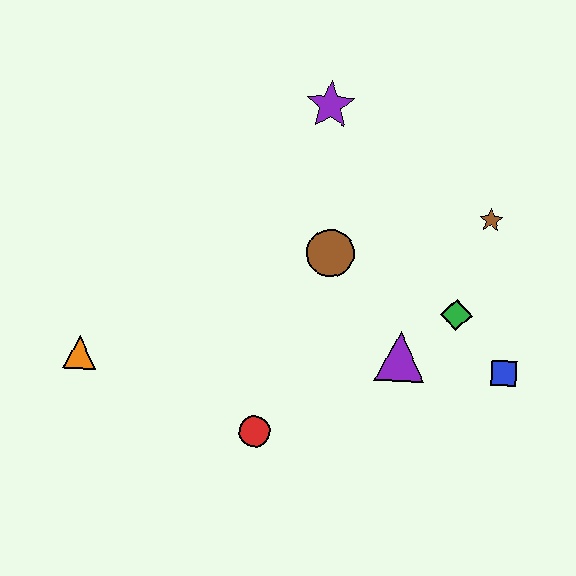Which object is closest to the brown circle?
The purple triangle is closest to the brown circle.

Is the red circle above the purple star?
No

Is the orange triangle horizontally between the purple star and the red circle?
No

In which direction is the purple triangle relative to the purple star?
The purple triangle is below the purple star.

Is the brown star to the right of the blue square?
No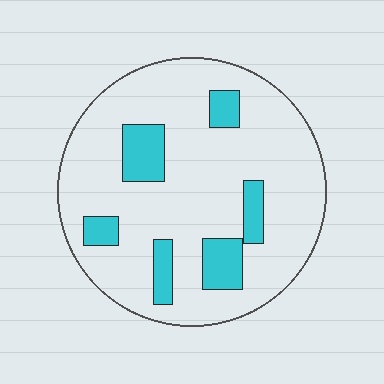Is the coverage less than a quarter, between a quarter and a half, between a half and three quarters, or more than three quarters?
Less than a quarter.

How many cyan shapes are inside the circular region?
6.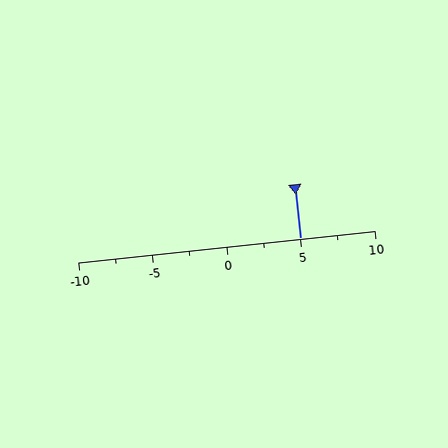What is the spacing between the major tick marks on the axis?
The major ticks are spaced 5 apart.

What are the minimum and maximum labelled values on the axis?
The axis runs from -10 to 10.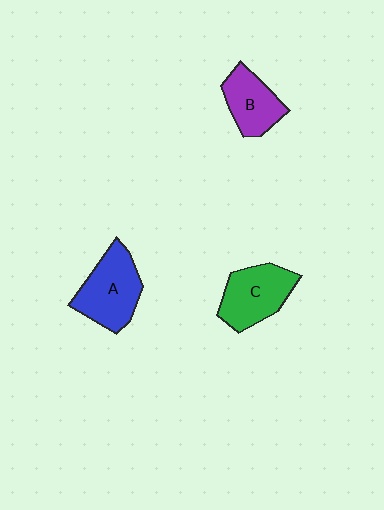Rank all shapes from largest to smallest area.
From largest to smallest: A (blue), C (green), B (purple).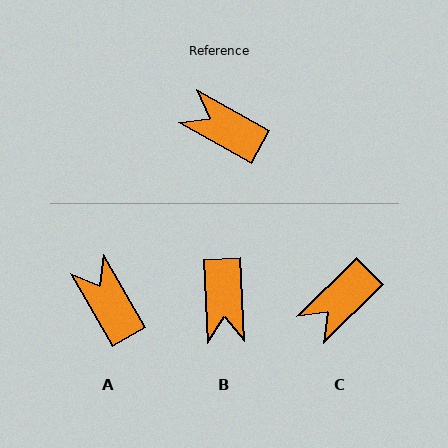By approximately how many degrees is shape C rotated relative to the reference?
Approximately 74 degrees counter-clockwise.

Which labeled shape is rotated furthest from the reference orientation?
B, about 122 degrees away.